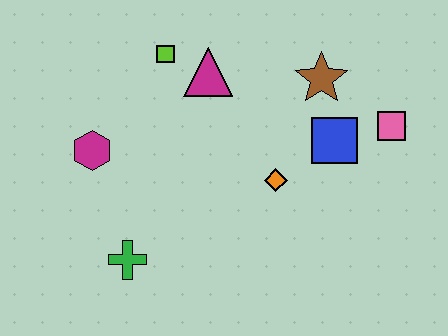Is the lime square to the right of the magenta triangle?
No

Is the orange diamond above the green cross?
Yes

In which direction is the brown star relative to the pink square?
The brown star is to the left of the pink square.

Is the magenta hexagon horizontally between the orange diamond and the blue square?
No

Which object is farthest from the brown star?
The green cross is farthest from the brown star.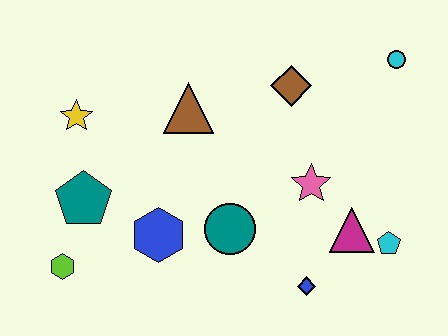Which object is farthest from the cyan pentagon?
The yellow star is farthest from the cyan pentagon.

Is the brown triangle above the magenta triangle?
Yes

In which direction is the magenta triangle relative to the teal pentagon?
The magenta triangle is to the right of the teal pentagon.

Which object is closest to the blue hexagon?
The teal circle is closest to the blue hexagon.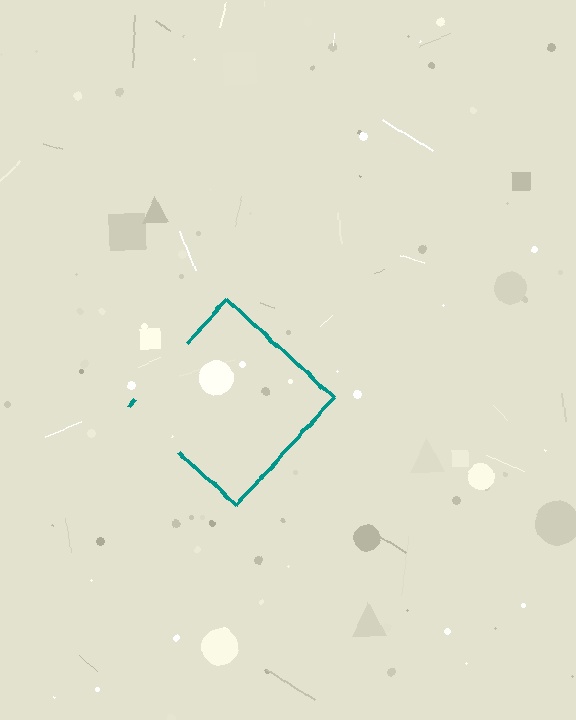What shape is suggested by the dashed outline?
The dashed outline suggests a diamond.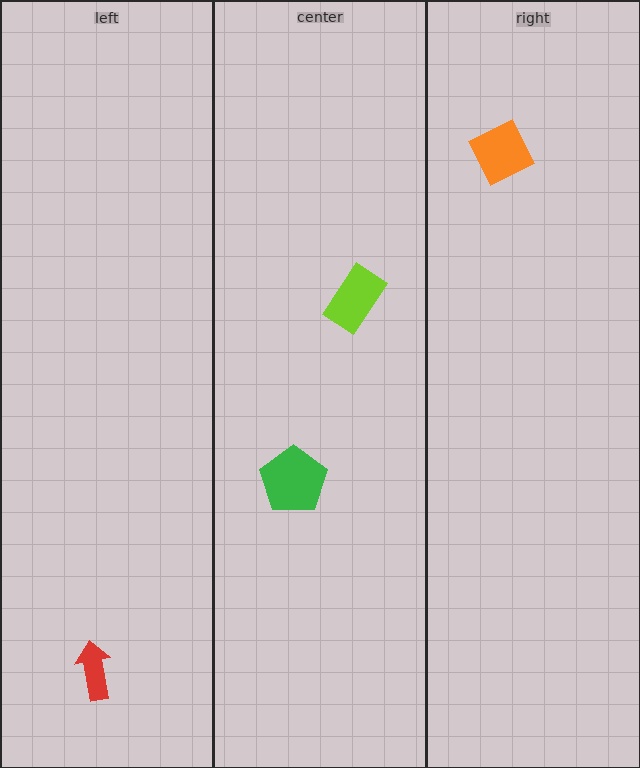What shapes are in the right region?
The orange square.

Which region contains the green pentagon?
The center region.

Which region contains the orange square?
The right region.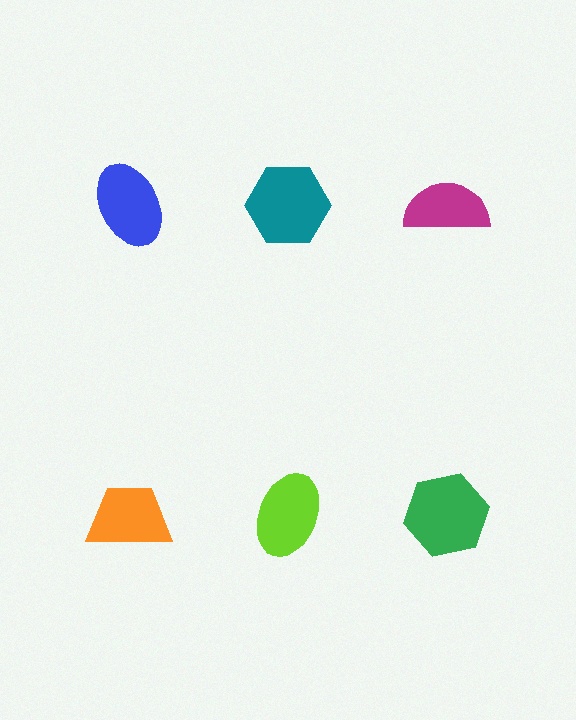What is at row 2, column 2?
A lime ellipse.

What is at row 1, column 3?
A magenta semicircle.